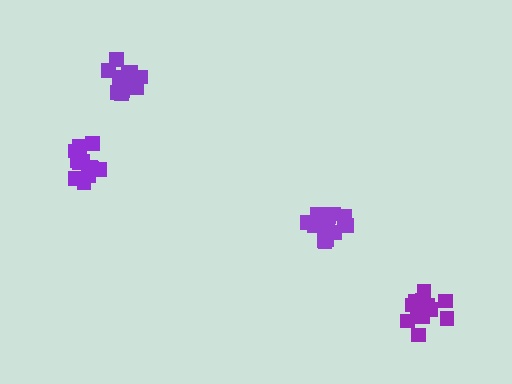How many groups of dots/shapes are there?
There are 4 groups.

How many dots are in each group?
Group 1: 16 dots, Group 2: 12 dots, Group 3: 13 dots, Group 4: 14 dots (55 total).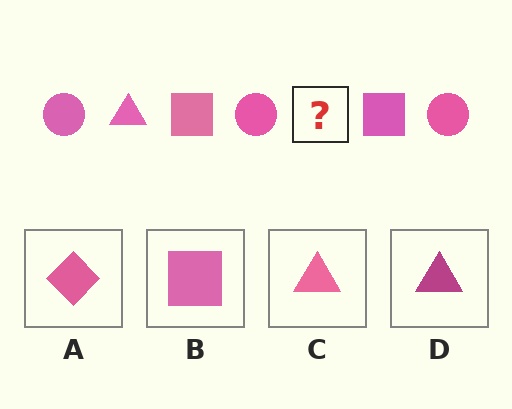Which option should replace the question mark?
Option C.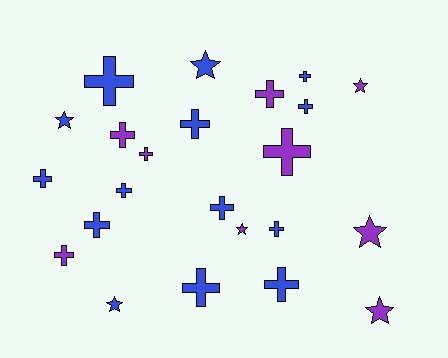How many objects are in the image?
There are 23 objects.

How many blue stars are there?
There are 3 blue stars.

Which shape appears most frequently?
Cross, with 16 objects.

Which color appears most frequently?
Blue, with 14 objects.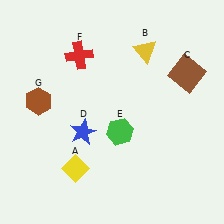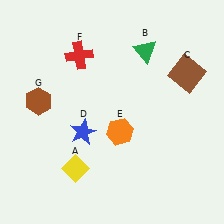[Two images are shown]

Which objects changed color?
B changed from yellow to green. E changed from green to orange.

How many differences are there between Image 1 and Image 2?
There are 2 differences between the two images.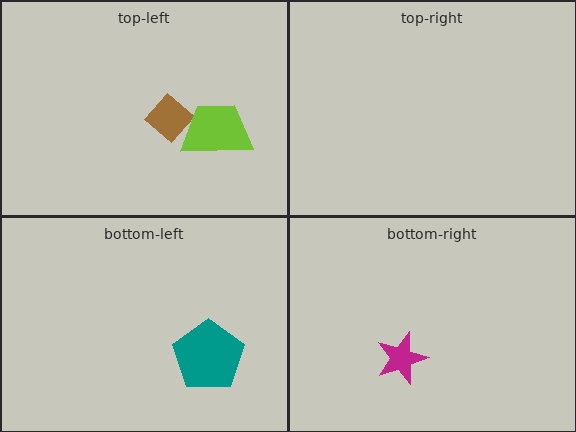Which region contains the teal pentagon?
The bottom-left region.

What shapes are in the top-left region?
The brown diamond, the lime trapezoid.